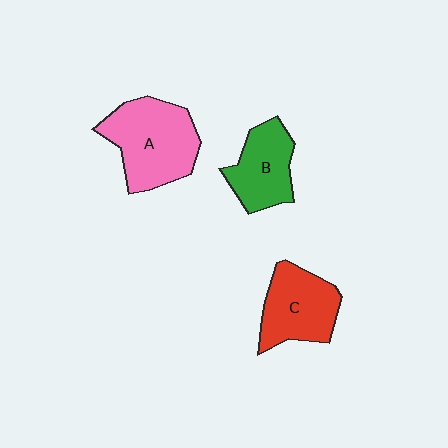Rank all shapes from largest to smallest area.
From largest to smallest: A (pink), C (red), B (green).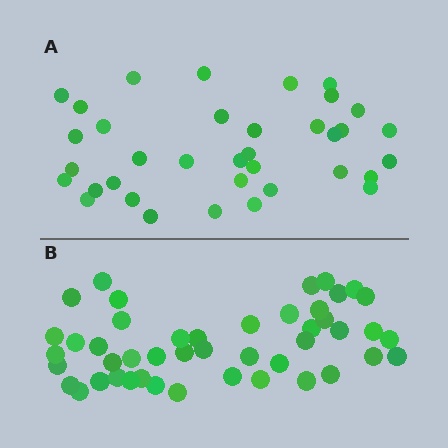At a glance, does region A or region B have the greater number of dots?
Region B (the bottom region) has more dots.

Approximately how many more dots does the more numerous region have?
Region B has roughly 10 or so more dots than region A.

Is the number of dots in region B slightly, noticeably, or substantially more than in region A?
Region B has noticeably more, but not dramatically so. The ratio is roughly 1.3 to 1.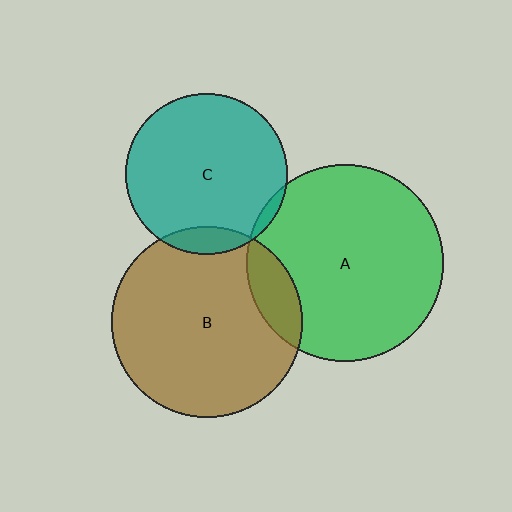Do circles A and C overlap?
Yes.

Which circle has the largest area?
Circle A (green).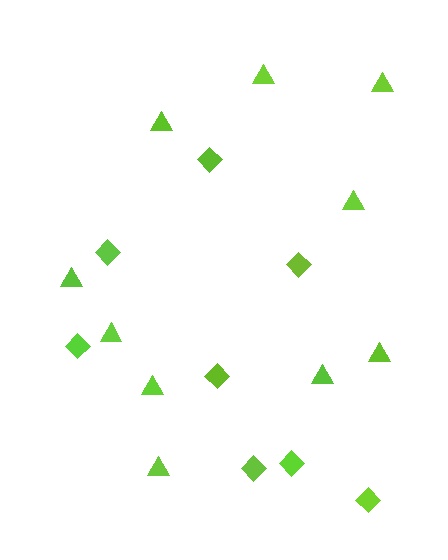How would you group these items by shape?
There are 2 groups: one group of triangles (10) and one group of diamonds (8).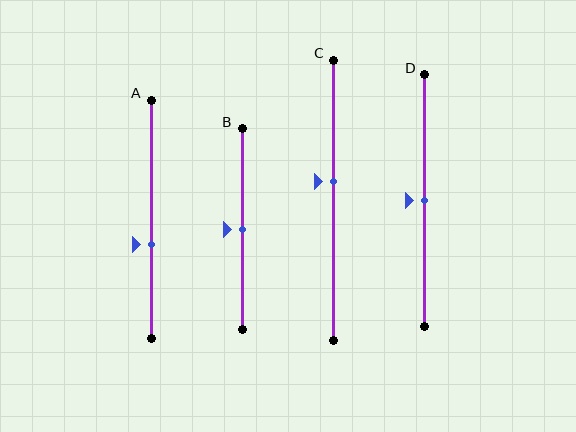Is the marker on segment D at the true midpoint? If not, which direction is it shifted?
Yes, the marker on segment D is at the true midpoint.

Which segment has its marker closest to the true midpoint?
Segment B has its marker closest to the true midpoint.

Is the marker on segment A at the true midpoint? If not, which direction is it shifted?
No, the marker on segment A is shifted downward by about 10% of the segment length.